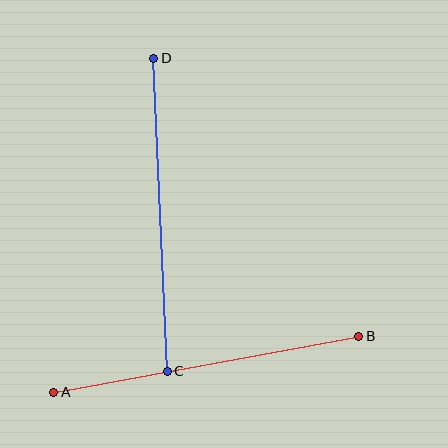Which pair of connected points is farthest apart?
Points C and D are farthest apart.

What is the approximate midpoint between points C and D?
The midpoint is at approximately (161, 215) pixels.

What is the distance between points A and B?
The distance is approximately 310 pixels.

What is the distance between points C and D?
The distance is approximately 313 pixels.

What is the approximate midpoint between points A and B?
The midpoint is at approximately (206, 364) pixels.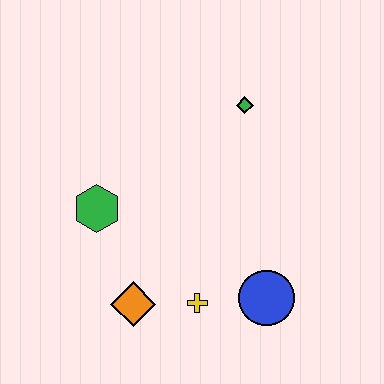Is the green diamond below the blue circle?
No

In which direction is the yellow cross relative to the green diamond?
The yellow cross is below the green diamond.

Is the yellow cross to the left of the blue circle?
Yes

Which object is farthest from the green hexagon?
The blue circle is farthest from the green hexagon.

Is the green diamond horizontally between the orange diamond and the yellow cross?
No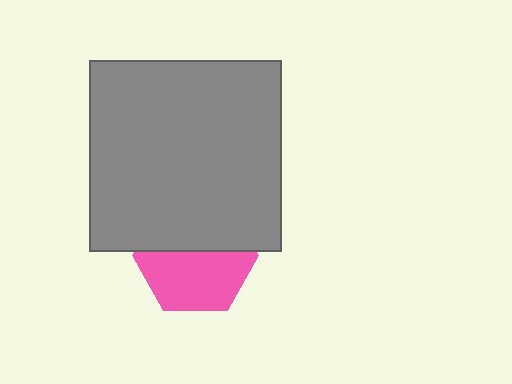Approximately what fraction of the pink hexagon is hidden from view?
Roughly 45% of the pink hexagon is hidden behind the gray square.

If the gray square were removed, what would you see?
You would see the complete pink hexagon.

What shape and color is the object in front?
The object in front is a gray square.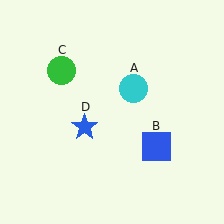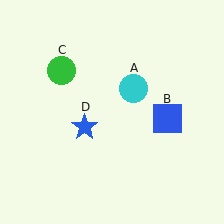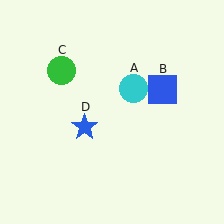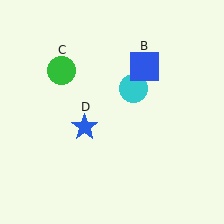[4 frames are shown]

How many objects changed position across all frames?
1 object changed position: blue square (object B).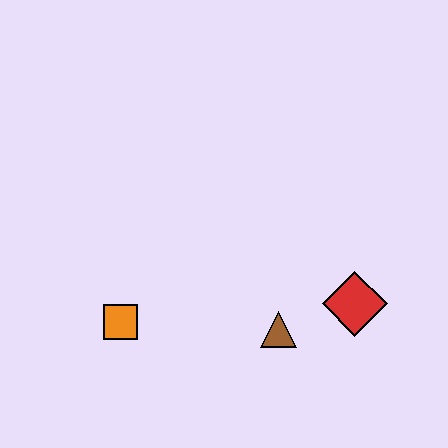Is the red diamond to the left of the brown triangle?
No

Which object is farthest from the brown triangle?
The orange square is farthest from the brown triangle.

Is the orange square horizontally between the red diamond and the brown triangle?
No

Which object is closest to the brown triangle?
The red diamond is closest to the brown triangle.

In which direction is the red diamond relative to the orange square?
The red diamond is to the right of the orange square.